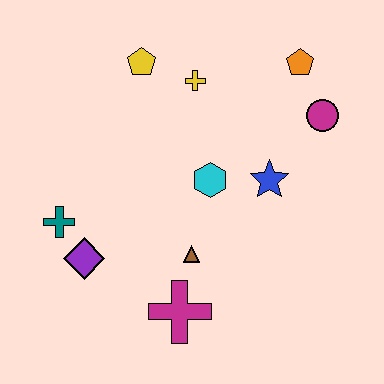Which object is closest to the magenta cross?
The brown triangle is closest to the magenta cross.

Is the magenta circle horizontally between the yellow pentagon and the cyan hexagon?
No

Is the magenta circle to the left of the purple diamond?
No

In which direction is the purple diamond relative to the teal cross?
The purple diamond is below the teal cross.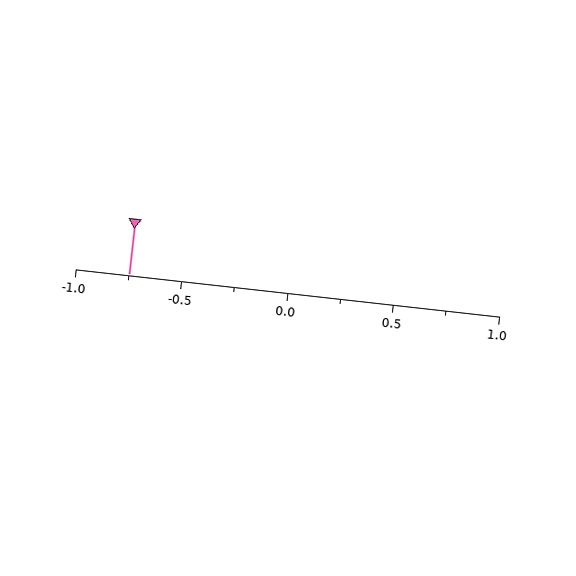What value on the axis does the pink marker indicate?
The marker indicates approximately -0.75.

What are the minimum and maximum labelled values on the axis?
The axis runs from -1.0 to 1.0.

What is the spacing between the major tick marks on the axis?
The major ticks are spaced 0.5 apart.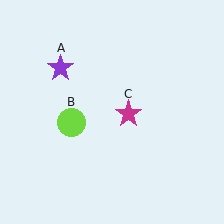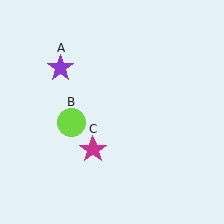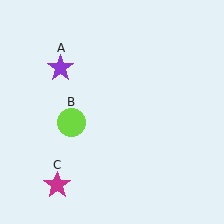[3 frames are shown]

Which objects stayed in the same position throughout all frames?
Purple star (object A) and lime circle (object B) remained stationary.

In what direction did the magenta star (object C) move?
The magenta star (object C) moved down and to the left.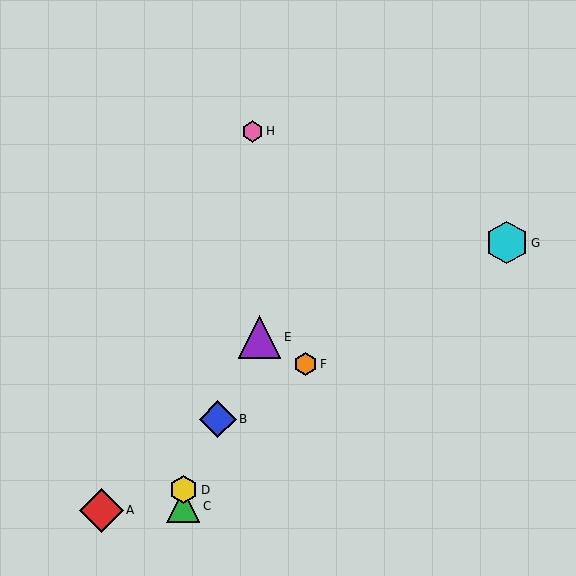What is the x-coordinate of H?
Object H is at x≈252.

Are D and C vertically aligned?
Yes, both are at x≈183.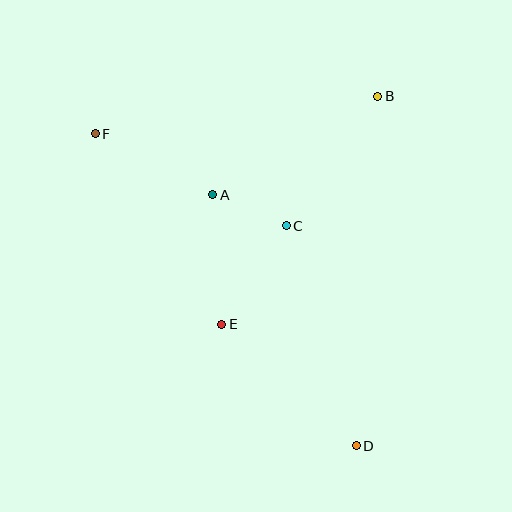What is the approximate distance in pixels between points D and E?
The distance between D and E is approximately 181 pixels.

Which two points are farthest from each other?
Points D and F are farthest from each other.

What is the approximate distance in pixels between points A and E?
The distance between A and E is approximately 130 pixels.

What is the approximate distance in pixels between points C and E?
The distance between C and E is approximately 118 pixels.